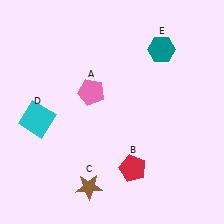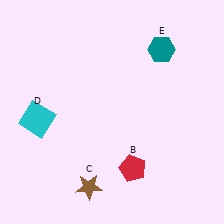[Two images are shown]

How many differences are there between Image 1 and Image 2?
There is 1 difference between the two images.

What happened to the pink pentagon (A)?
The pink pentagon (A) was removed in Image 2. It was in the top-left area of Image 1.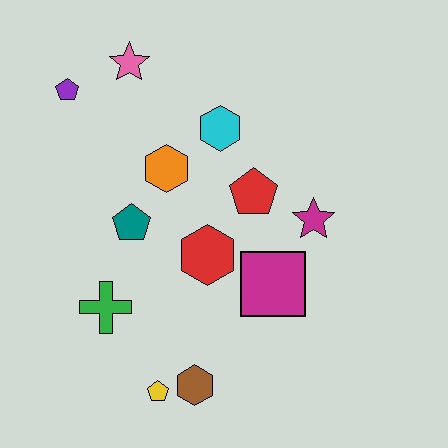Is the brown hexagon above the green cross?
No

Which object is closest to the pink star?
The purple pentagon is closest to the pink star.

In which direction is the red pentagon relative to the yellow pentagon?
The red pentagon is above the yellow pentagon.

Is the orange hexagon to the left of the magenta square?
Yes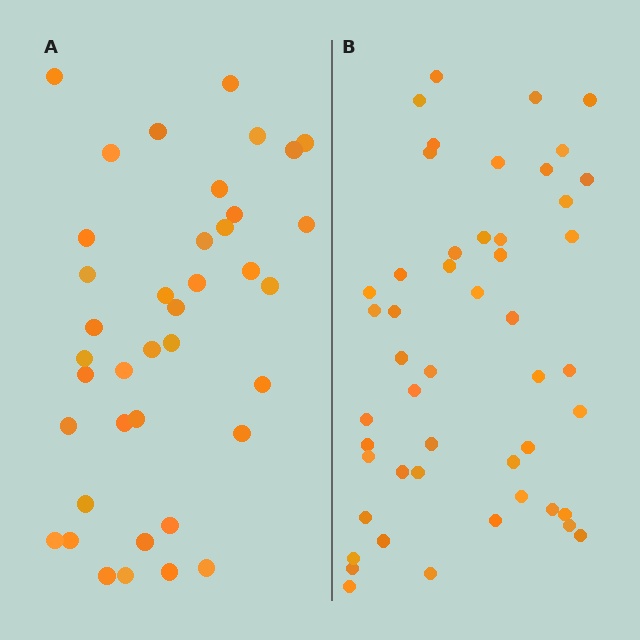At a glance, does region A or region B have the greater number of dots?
Region B (the right region) has more dots.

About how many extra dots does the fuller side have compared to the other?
Region B has roughly 10 or so more dots than region A.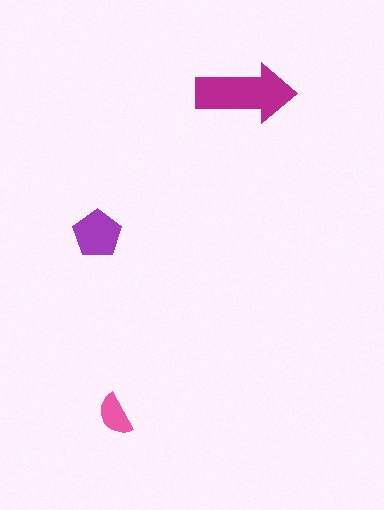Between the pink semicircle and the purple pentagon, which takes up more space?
The purple pentagon.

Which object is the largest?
The magenta arrow.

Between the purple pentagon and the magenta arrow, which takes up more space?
The magenta arrow.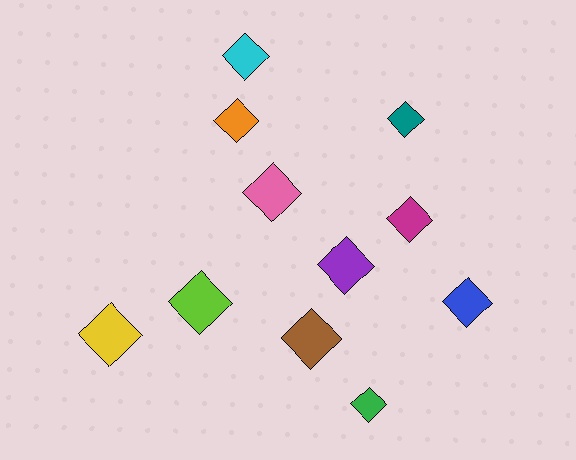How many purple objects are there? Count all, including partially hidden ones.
There is 1 purple object.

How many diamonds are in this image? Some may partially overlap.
There are 11 diamonds.